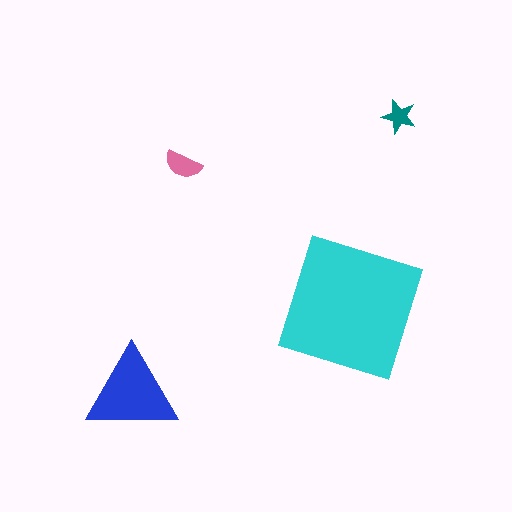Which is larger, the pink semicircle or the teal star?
The pink semicircle.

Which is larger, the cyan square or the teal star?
The cyan square.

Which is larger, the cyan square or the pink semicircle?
The cyan square.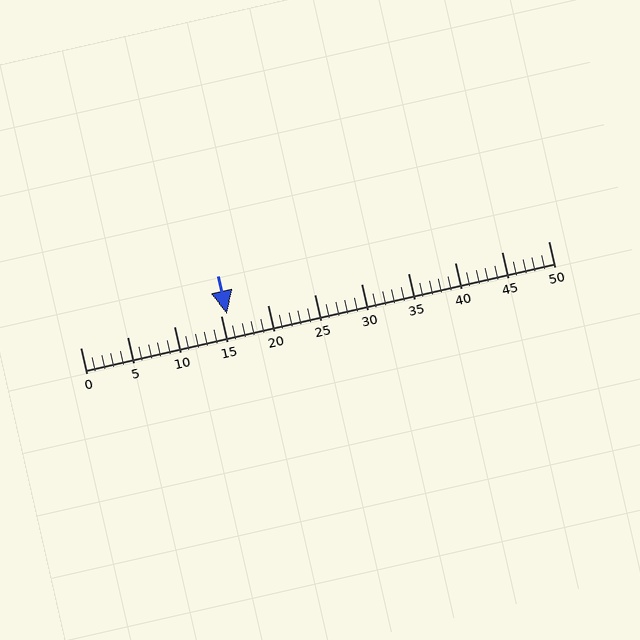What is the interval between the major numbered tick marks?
The major tick marks are spaced 5 units apart.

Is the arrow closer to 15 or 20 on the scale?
The arrow is closer to 15.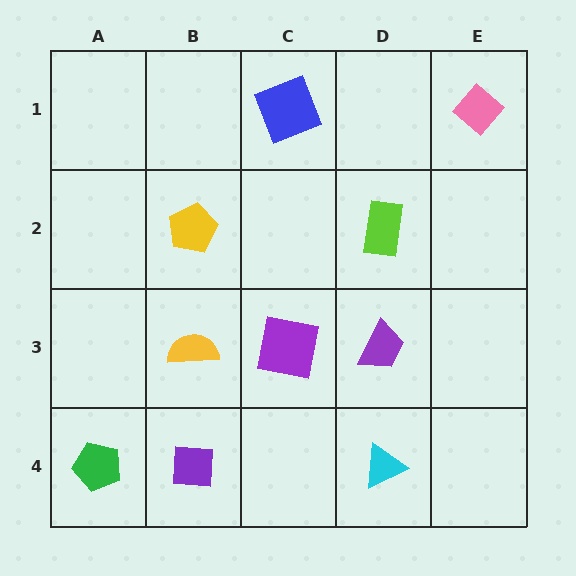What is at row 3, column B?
A yellow semicircle.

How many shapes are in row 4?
3 shapes.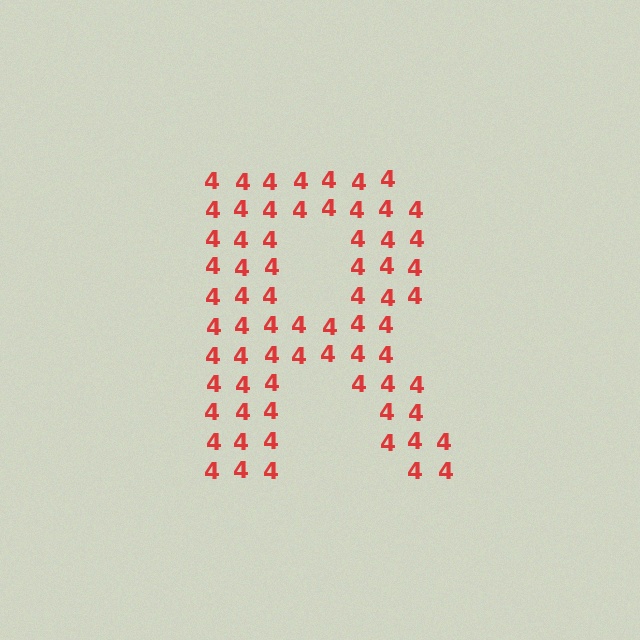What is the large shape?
The large shape is the letter R.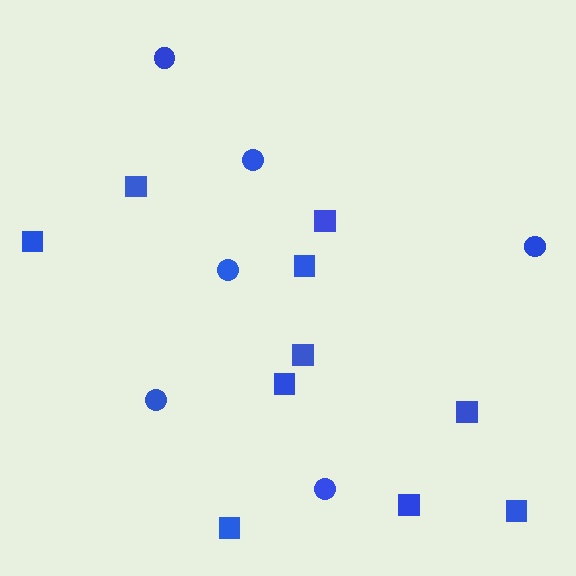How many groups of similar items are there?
There are 2 groups: one group of circles (6) and one group of squares (10).